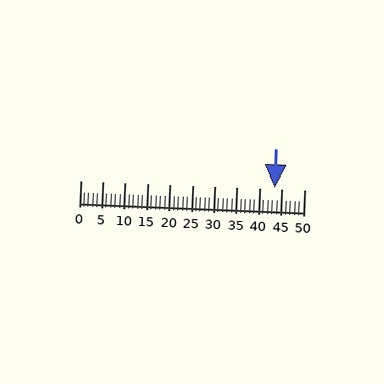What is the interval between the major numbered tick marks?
The major tick marks are spaced 5 units apart.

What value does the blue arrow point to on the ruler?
The blue arrow points to approximately 43.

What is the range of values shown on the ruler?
The ruler shows values from 0 to 50.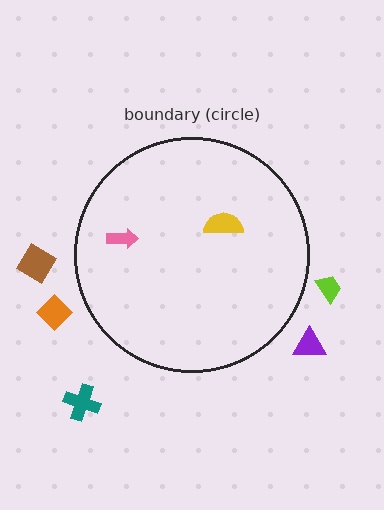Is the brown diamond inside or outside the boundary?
Outside.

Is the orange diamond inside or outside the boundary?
Outside.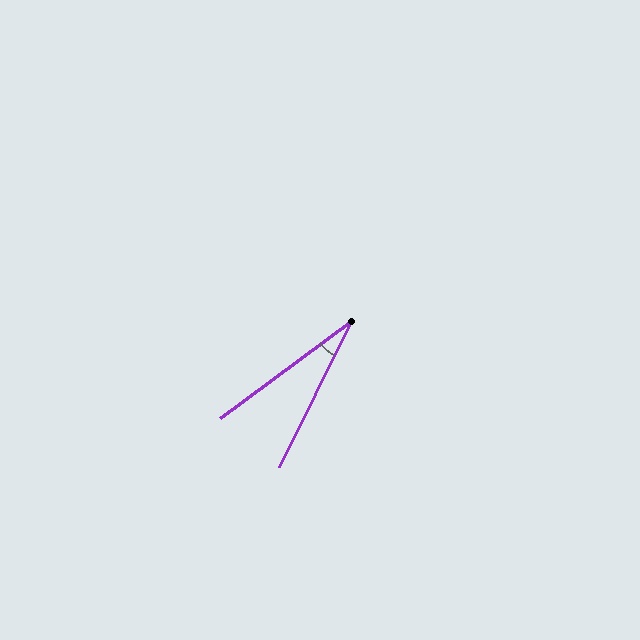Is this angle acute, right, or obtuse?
It is acute.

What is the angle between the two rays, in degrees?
Approximately 27 degrees.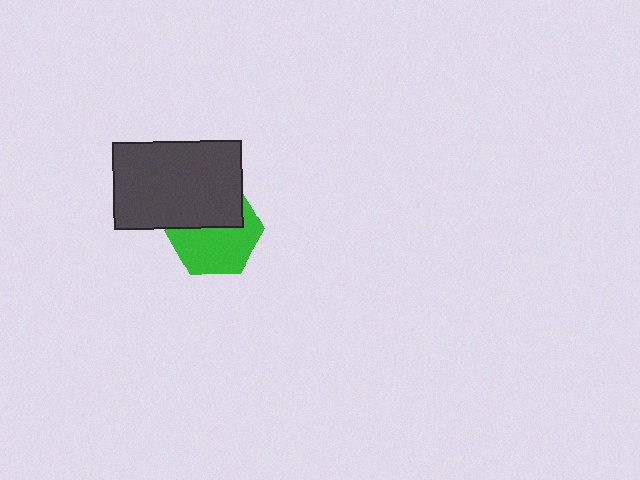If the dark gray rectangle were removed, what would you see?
You would see the complete green hexagon.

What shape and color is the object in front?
The object in front is a dark gray rectangle.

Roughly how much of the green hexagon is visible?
About half of it is visible (roughly 59%).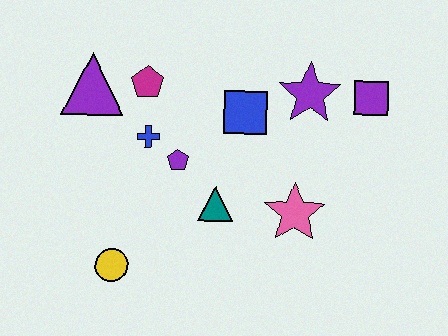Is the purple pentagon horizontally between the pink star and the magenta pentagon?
Yes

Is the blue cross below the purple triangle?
Yes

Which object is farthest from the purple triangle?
The purple square is farthest from the purple triangle.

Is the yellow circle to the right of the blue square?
No